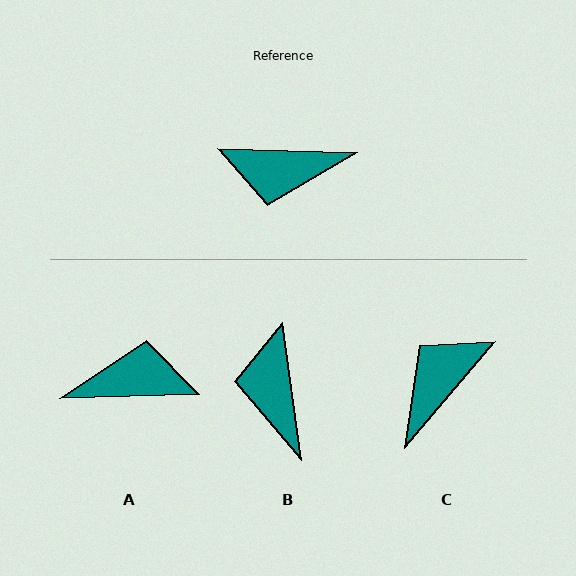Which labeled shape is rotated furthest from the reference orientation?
A, about 177 degrees away.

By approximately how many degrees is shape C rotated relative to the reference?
Approximately 128 degrees clockwise.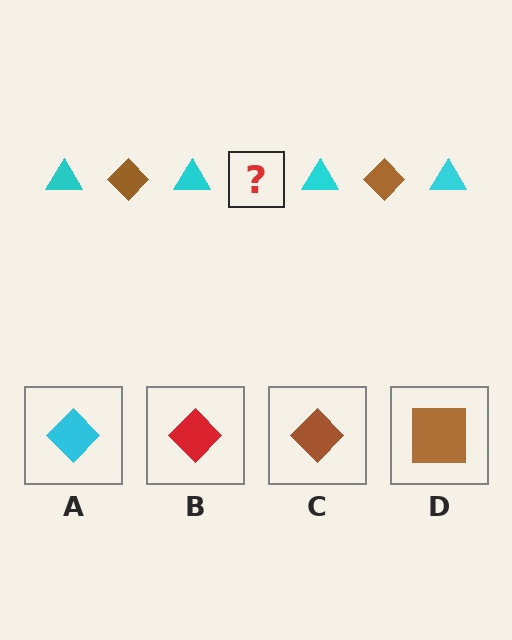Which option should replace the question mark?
Option C.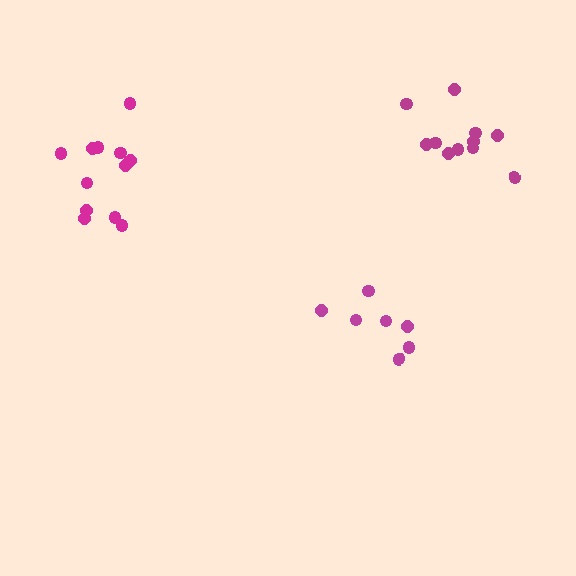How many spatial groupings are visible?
There are 3 spatial groupings.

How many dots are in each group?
Group 1: 12 dots, Group 2: 7 dots, Group 3: 11 dots (30 total).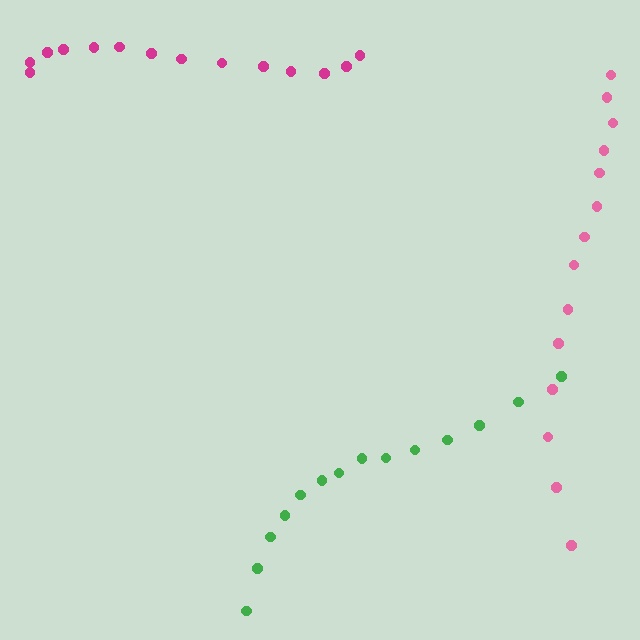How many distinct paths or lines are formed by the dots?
There are 3 distinct paths.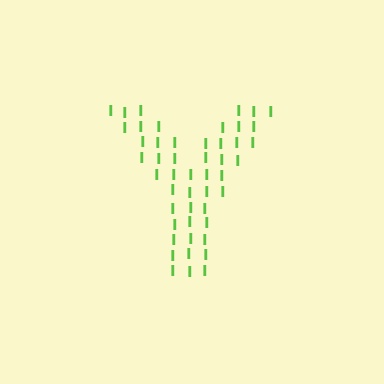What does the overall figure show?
The overall figure shows the letter Y.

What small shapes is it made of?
It is made of small letter I's.